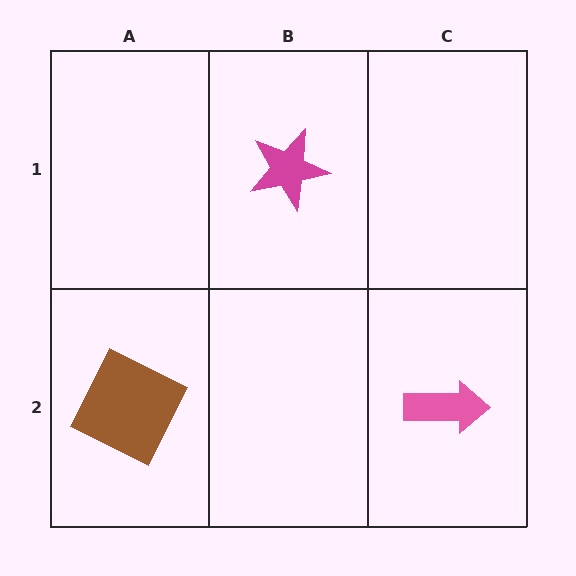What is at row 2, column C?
A pink arrow.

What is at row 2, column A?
A brown square.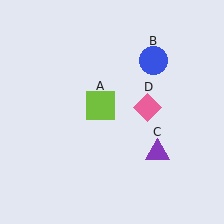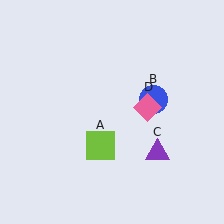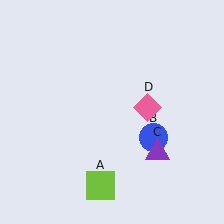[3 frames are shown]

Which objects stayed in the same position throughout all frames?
Purple triangle (object C) and pink diamond (object D) remained stationary.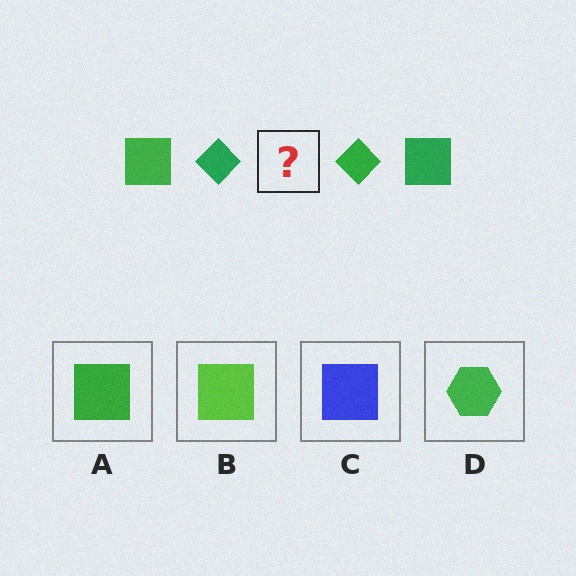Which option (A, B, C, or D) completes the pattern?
A.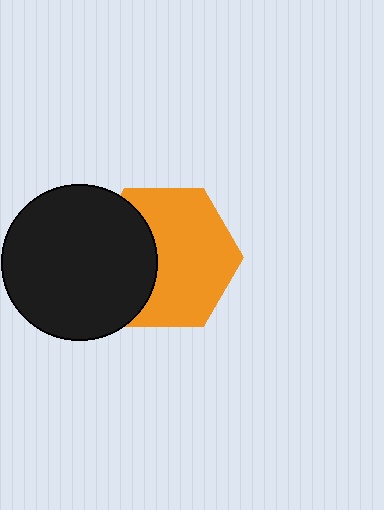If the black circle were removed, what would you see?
You would see the complete orange hexagon.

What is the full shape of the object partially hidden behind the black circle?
The partially hidden object is an orange hexagon.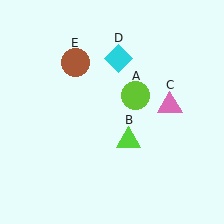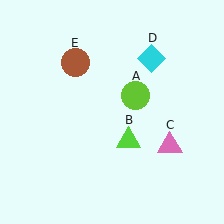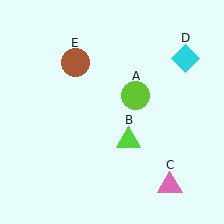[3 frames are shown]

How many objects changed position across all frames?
2 objects changed position: pink triangle (object C), cyan diamond (object D).